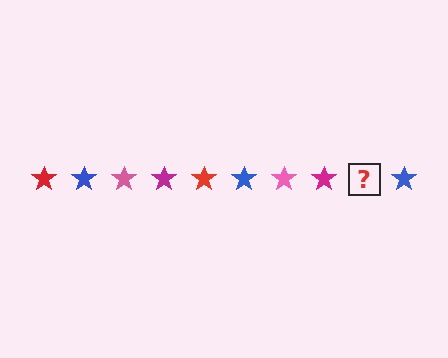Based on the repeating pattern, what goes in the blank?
The blank should be a red star.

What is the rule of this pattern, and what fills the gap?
The rule is that the pattern cycles through red, blue, pink, magenta stars. The gap should be filled with a red star.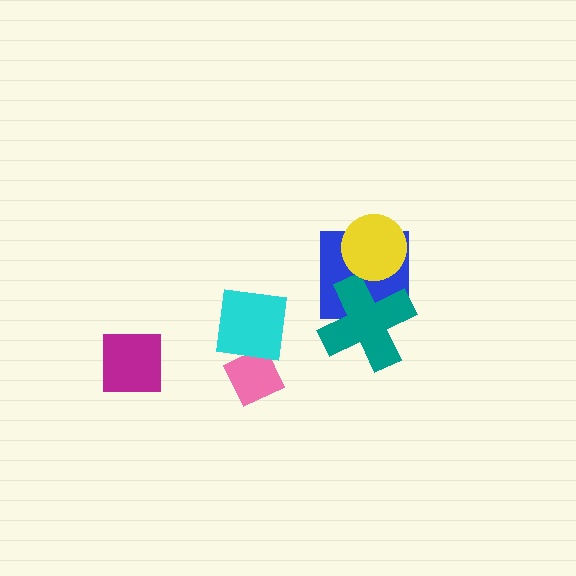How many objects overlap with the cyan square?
1 object overlaps with the cyan square.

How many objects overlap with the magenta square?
0 objects overlap with the magenta square.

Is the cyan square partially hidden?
No, no other shape covers it.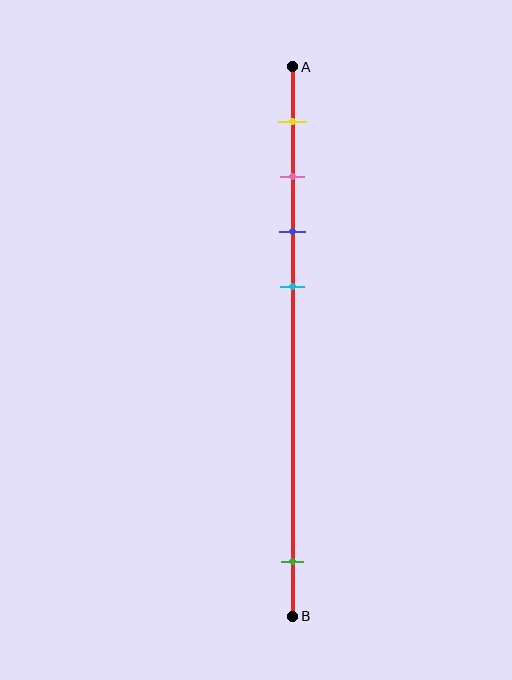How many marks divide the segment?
There are 5 marks dividing the segment.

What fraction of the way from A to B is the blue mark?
The blue mark is approximately 30% (0.3) of the way from A to B.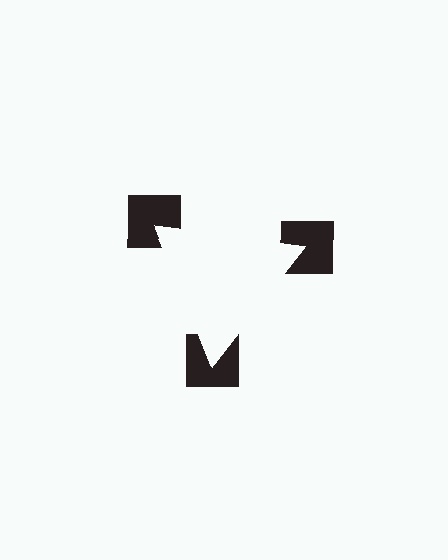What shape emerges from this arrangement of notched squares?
An illusory triangle — its edges are inferred from the aligned wedge cuts in the notched squares, not physically drawn.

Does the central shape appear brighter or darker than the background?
It typically appears slightly brighter than the background, even though no actual brightness change is drawn.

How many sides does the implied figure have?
3 sides.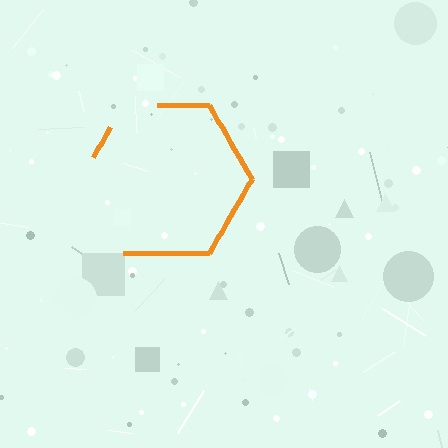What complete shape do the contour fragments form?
The contour fragments form a hexagon.